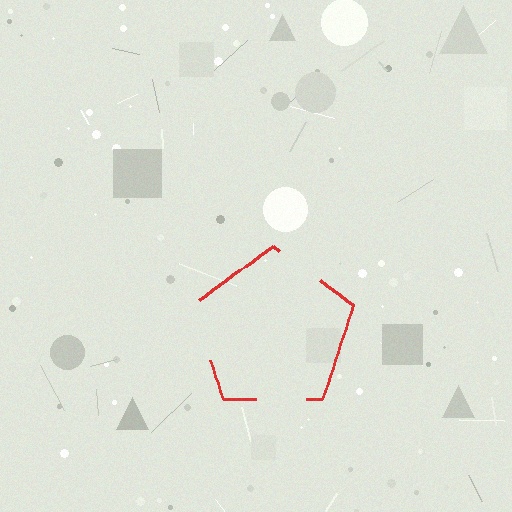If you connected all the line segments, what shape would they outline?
They would outline a pentagon.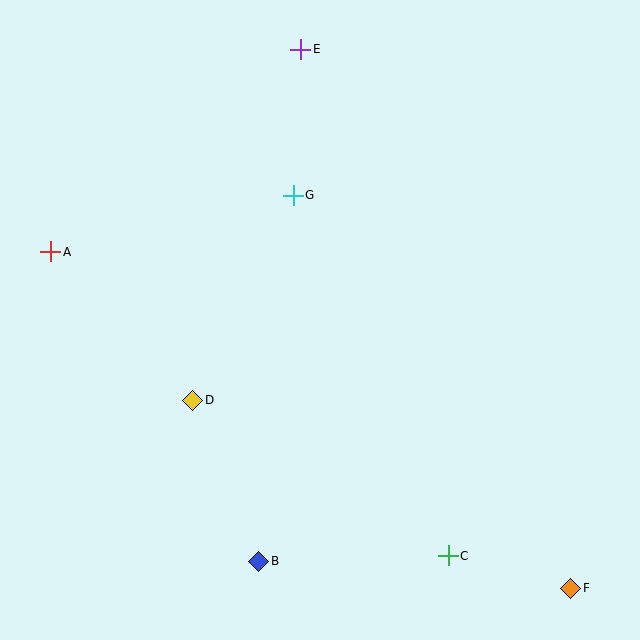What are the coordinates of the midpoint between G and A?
The midpoint between G and A is at (172, 223).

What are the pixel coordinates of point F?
Point F is at (571, 588).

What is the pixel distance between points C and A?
The distance between C and A is 501 pixels.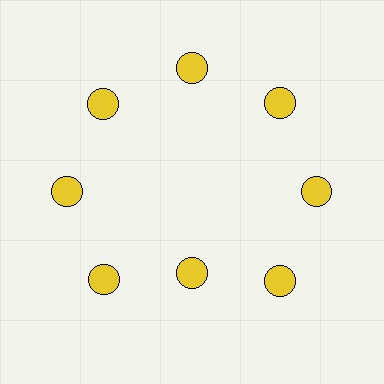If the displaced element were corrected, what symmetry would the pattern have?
It would have 8-fold rotational symmetry — the pattern would map onto itself every 45 degrees.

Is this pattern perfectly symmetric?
No. The 8 yellow circles are arranged in a ring, but one element near the 6 o'clock position is pulled inward toward the center, breaking the 8-fold rotational symmetry.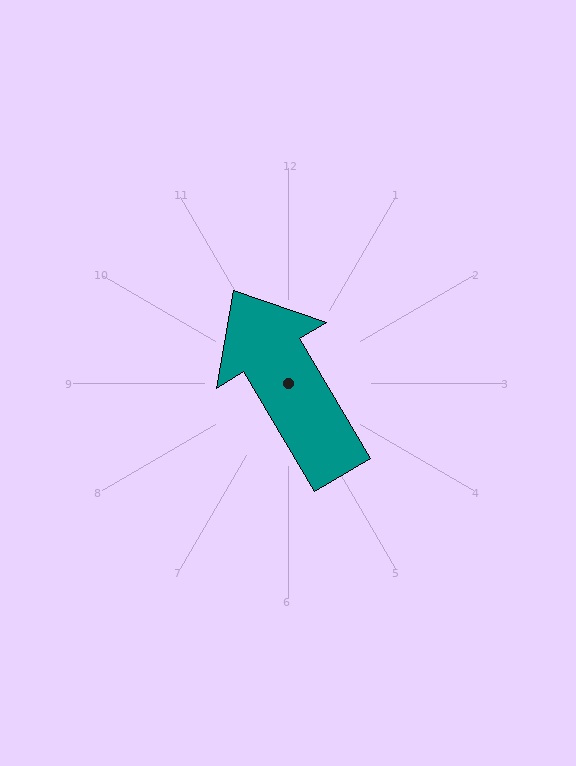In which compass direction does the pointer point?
Northwest.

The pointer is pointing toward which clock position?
Roughly 11 o'clock.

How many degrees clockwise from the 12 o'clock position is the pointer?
Approximately 329 degrees.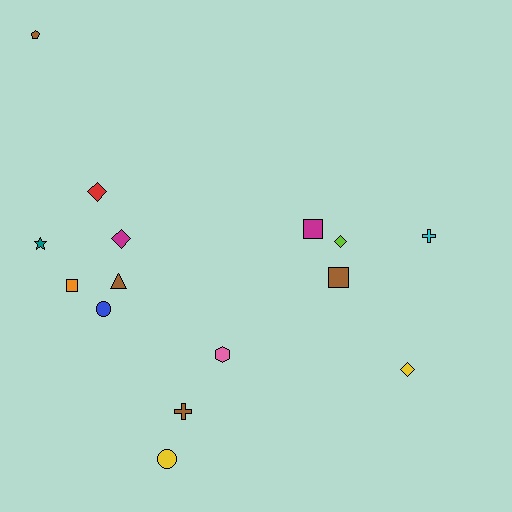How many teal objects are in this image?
There is 1 teal object.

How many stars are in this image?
There is 1 star.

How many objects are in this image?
There are 15 objects.